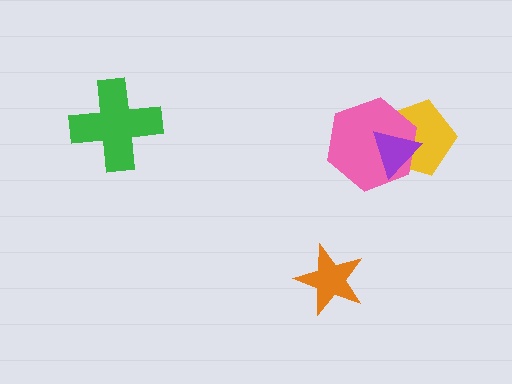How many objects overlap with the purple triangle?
2 objects overlap with the purple triangle.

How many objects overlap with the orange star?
0 objects overlap with the orange star.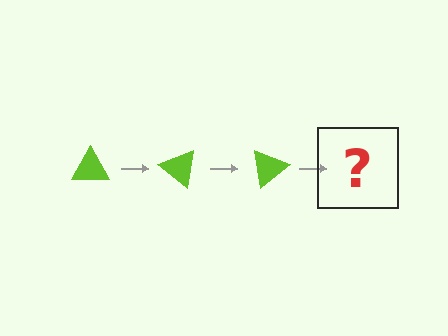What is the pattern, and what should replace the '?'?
The pattern is that the triangle rotates 40 degrees each step. The '?' should be a lime triangle rotated 120 degrees.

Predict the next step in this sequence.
The next step is a lime triangle rotated 120 degrees.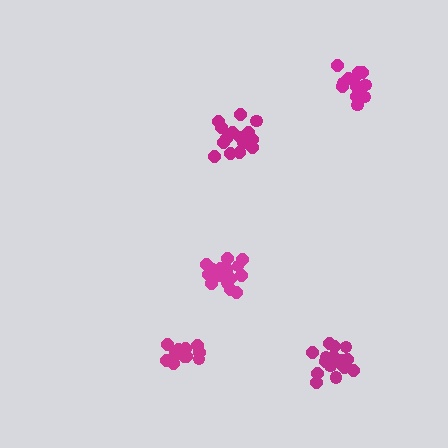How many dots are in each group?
Group 1: 14 dots, Group 2: 16 dots, Group 3: 16 dots, Group 4: 18 dots, Group 5: 14 dots (78 total).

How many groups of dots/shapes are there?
There are 5 groups.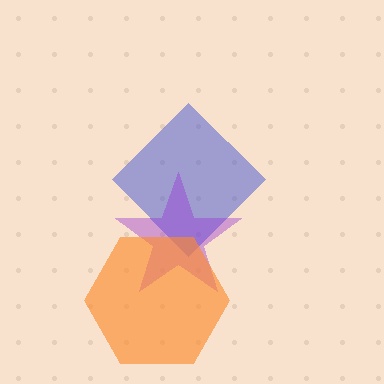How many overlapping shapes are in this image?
There are 3 overlapping shapes in the image.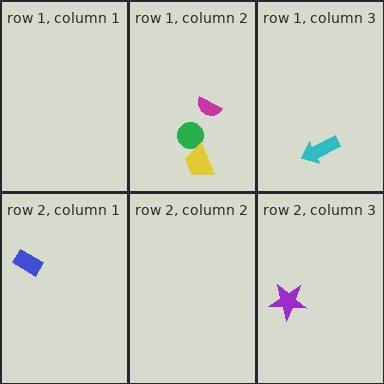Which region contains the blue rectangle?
The row 2, column 1 region.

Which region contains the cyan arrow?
The row 1, column 3 region.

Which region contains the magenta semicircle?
The row 1, column 2 region.